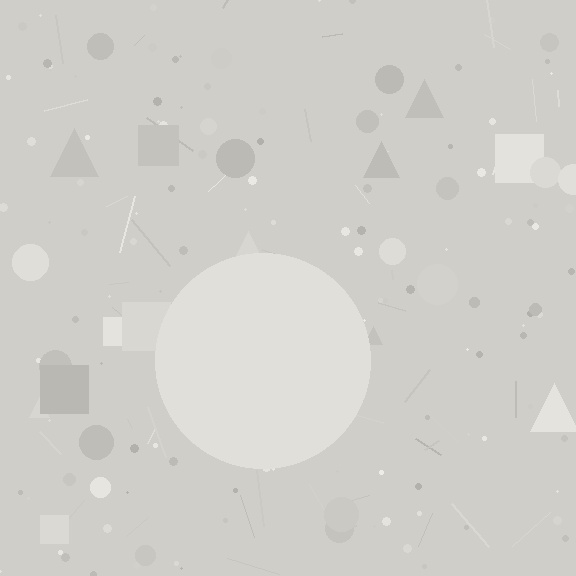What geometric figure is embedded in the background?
A circle is embedded in the background.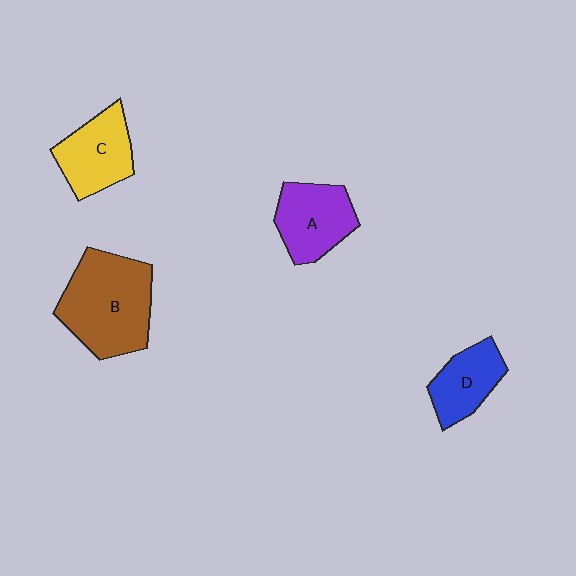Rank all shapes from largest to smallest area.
From largest to smallest: B (brown), A (purple), C (yellow), D (blue).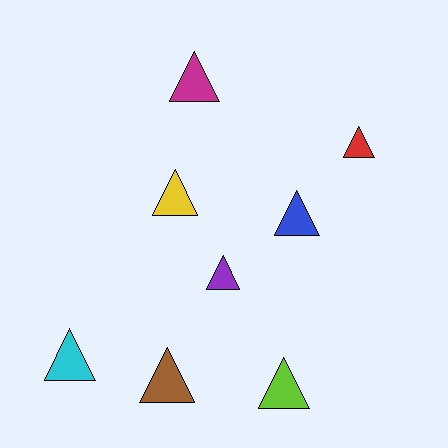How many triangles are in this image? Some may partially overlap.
There are 8 triangles.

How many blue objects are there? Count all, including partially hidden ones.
There is 1 blue object.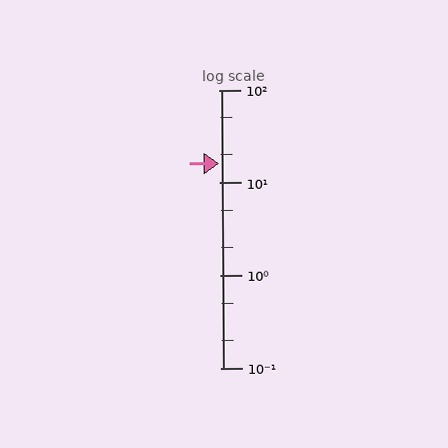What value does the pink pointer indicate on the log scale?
The pointer indicates approximately 16.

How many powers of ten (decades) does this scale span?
The scale spans 3 decades, from 0.1 to 100.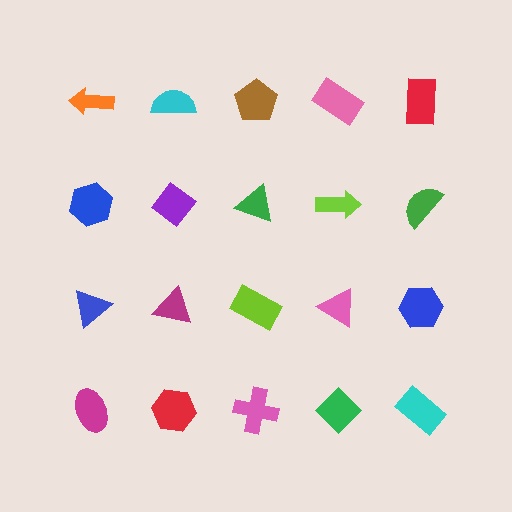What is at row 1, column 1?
An orange arrow.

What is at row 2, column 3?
A green triangle.